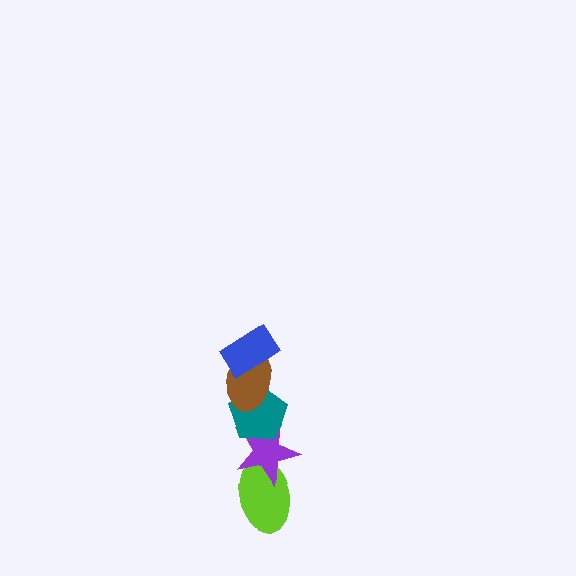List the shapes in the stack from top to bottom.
From top to bottom: the blue rectangle, the brown ellipse, the teal pentagon, the purple star, the lime ellipse.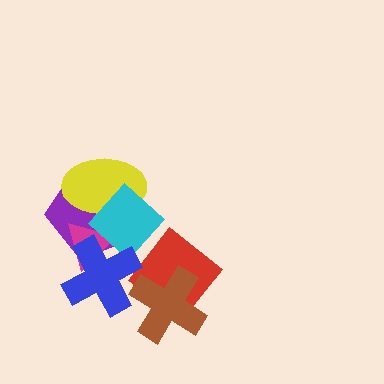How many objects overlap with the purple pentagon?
4 objects overlap with the purple pentagon.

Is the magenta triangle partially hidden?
Yes, it is partially covered by another shape.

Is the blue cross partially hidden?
No, no other shape covers it.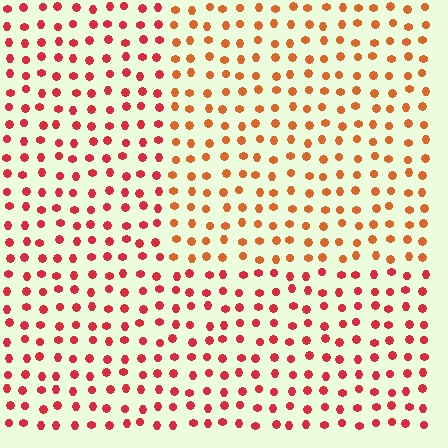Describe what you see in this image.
The image is filled with small red elements in a uniform arrangement. A rectangle-shaped region is visible where the elements are tinted to a slightly different hue, forming a subtle color boundary.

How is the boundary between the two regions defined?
The boundary is defined purely by a slight shift in hue (about 28 degrees). Spacing, size, and orientation are identical on both sides.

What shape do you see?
I see a rectangle.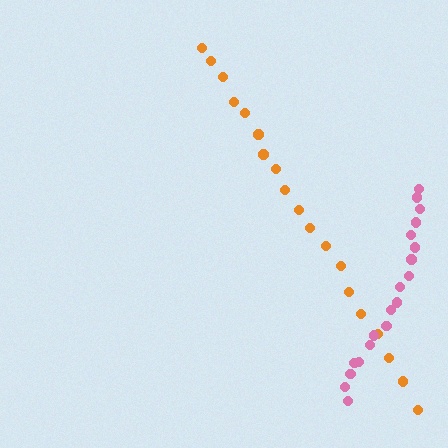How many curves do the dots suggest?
There are 2 distinct paths.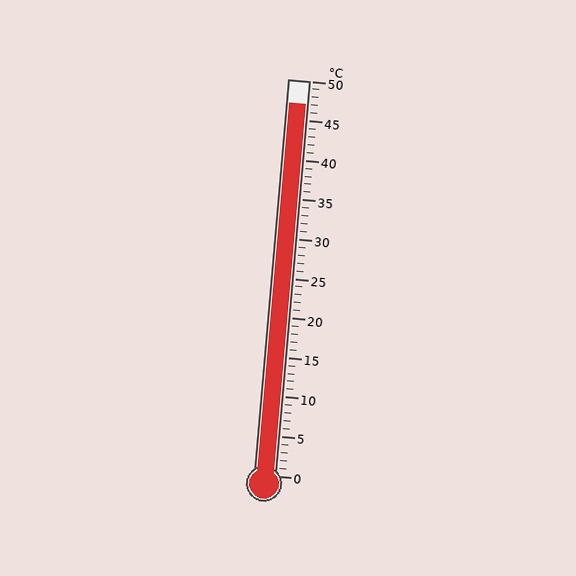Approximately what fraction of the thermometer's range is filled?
The thermometer is filled to approximately 95% of its range.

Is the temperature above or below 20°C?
The temperature is above 20°C.